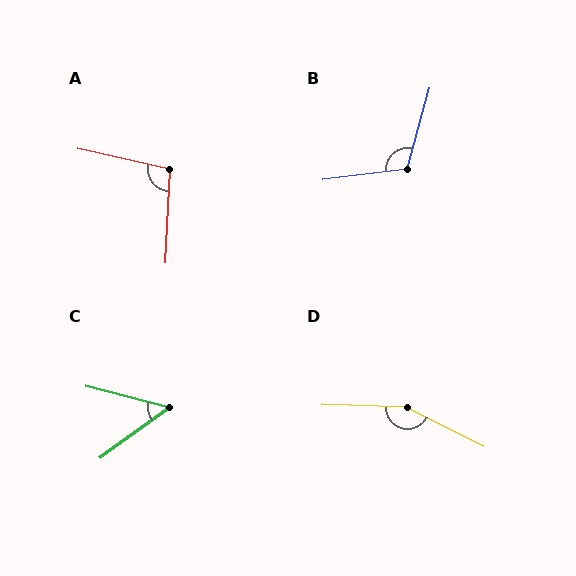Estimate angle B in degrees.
Approximately 112 degrees.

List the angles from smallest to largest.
C (50°), A (100°), B (112°), D (156°).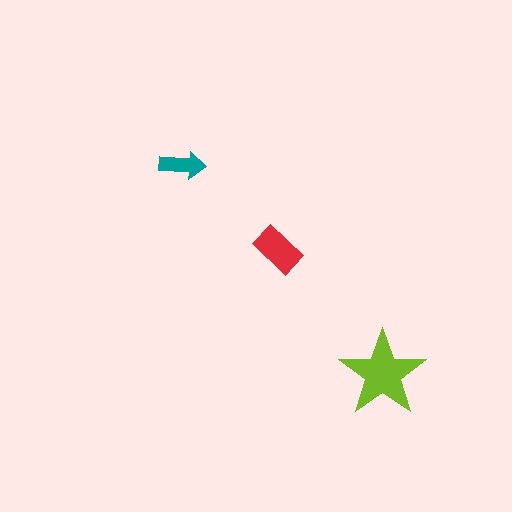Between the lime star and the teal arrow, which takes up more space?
The lime star.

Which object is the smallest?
The teal arrow.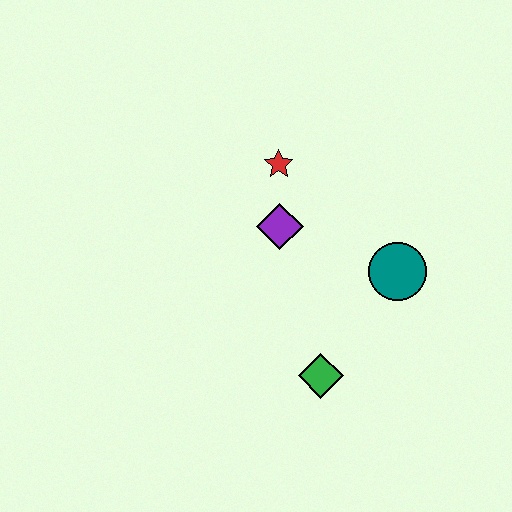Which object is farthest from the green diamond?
The red star is farthest from the green diamond.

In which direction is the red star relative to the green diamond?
The red star is above the green diamond.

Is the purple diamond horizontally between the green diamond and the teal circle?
No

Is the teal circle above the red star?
No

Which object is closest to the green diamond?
The teal circle is closest to the green diamond.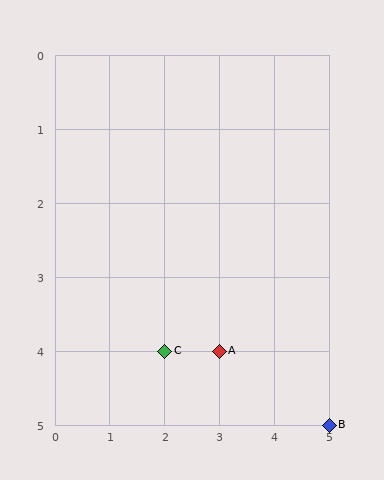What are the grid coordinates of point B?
Point B is at grid coordinates (5, 5).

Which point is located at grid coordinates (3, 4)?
Point A is at (3, 4).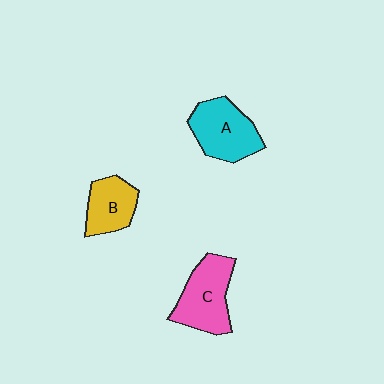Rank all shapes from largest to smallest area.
From largest to smallest: C (pink), A (cyan), B (yellow).